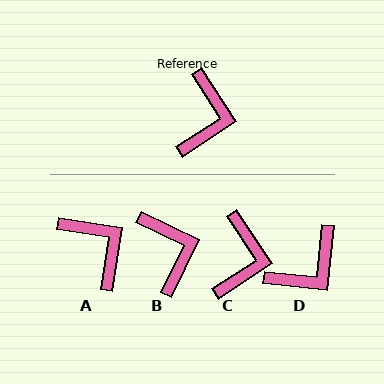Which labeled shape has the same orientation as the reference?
C.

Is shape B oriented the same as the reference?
No, it is off by about 31 degrees.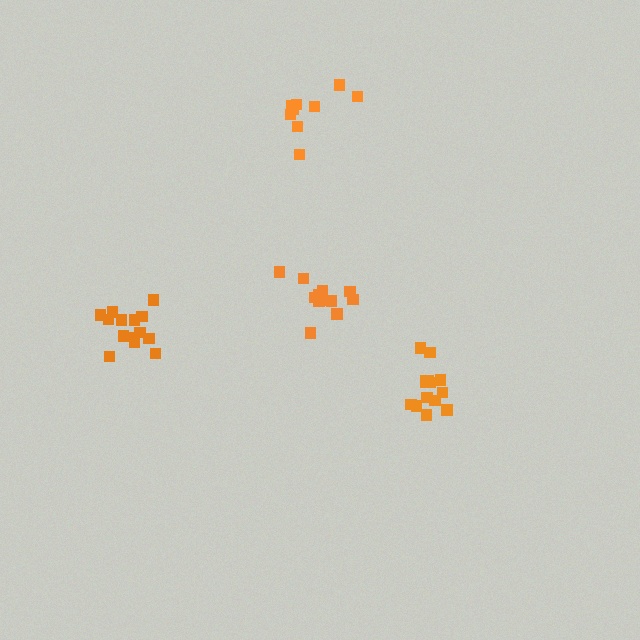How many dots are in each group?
Group 1: 12 dots, Group 2: 9 dots, Group 3: 14 dots, Group 4: 14 dots (49 total).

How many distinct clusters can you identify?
There are 4 distinct clusters.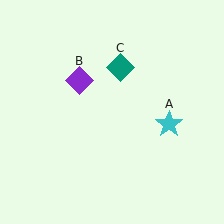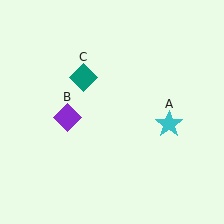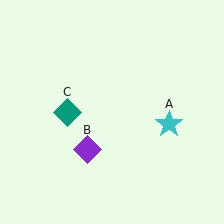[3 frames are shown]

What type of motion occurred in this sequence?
The purple diamond (object B), teal diamond (object C) rotated counterclockwise around the center of the scene.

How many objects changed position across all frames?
2 objects changed position: purple diamond (object B), teal diamond (object C).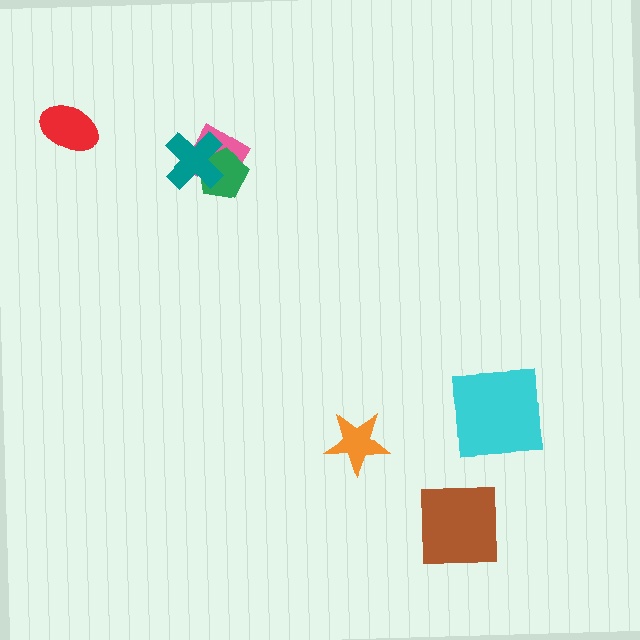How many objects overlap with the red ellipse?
0 objects overlap with the red ellipse.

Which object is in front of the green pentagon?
The teal cross is in front of the green pentagon.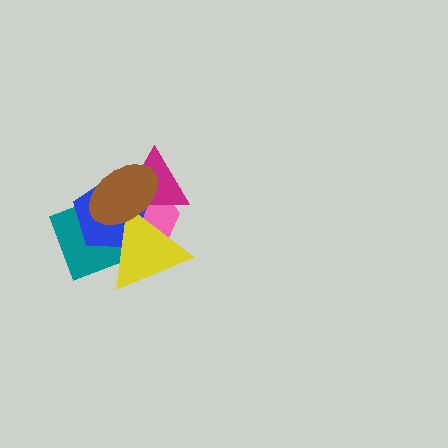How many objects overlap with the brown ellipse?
5 objects overlap with the brown ellipse.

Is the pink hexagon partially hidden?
Yes, it is partially covered by another shape.